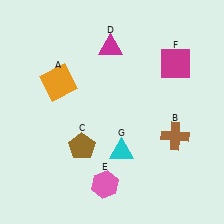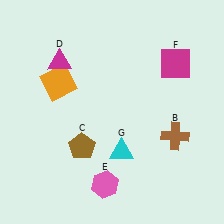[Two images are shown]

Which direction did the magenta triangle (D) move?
The magenta triangle (D) moved left.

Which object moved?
The magenta triangle (D) moved left.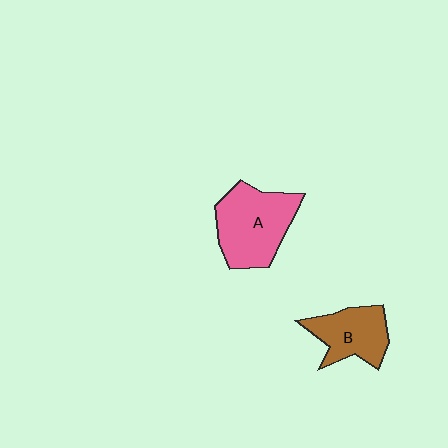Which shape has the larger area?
Shape A (pink).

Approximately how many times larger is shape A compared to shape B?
Approximately 1.4 times.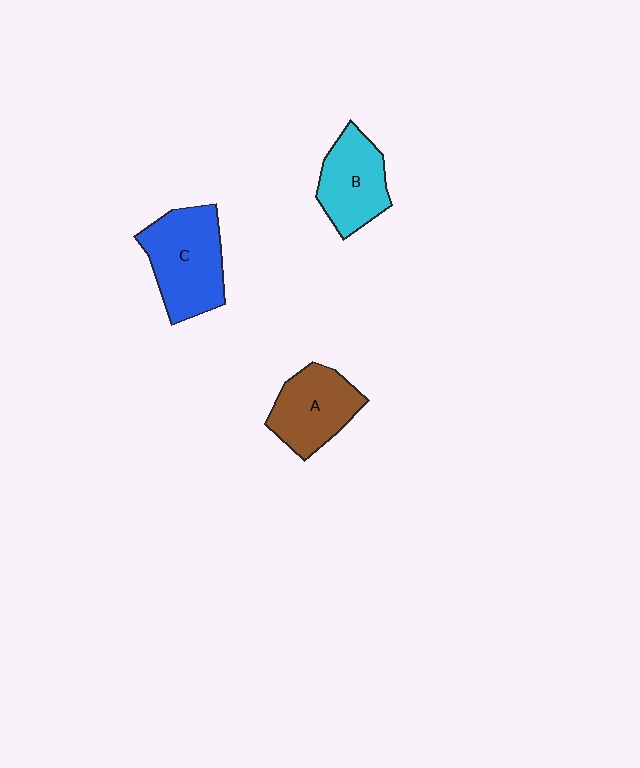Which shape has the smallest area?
Shape B (cyan).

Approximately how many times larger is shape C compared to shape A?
Approximately 1.3 times.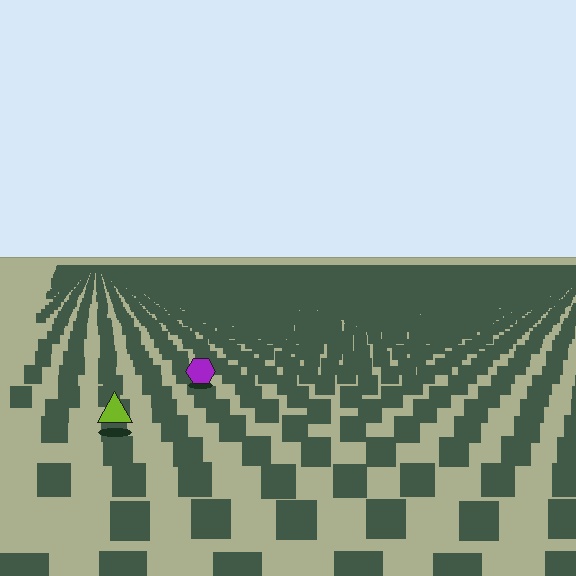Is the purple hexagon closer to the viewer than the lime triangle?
No. The lime triangle is closer — you can tell from the texture gradient: the ground texture is coarser near it.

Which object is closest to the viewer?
The lime triangle is closest. The texture marks near it are larger and more spread out.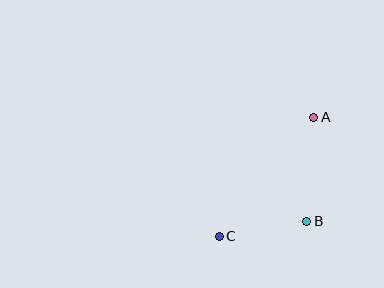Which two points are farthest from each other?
Points A and C are farthest from each other.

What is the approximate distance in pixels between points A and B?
The distance between A and B is approximately 104 pixels.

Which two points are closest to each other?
Points B and C are closest to each other.